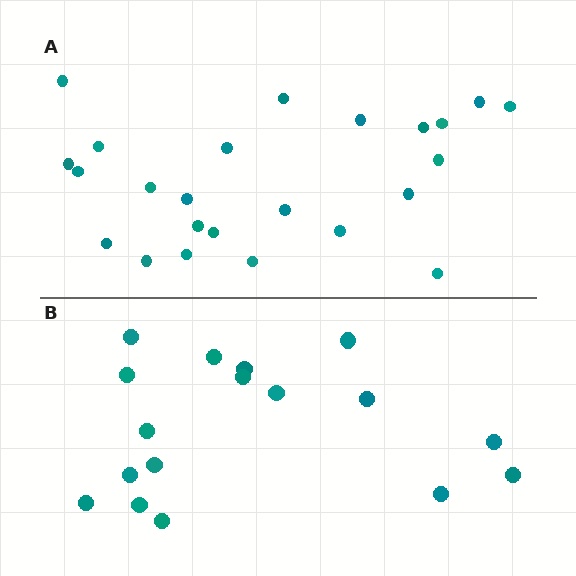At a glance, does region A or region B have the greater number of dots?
Region A (the top region) has more dots.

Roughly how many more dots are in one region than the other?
Region A has roughly 8 or so more dots than region B.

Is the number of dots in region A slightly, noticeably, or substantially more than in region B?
Region A has noticeably more, but not dramatically so. The ratio is roughly 1.4 to 1.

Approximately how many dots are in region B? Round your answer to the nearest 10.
About 20 dots. (The exact count is 17, which rounds to 20.)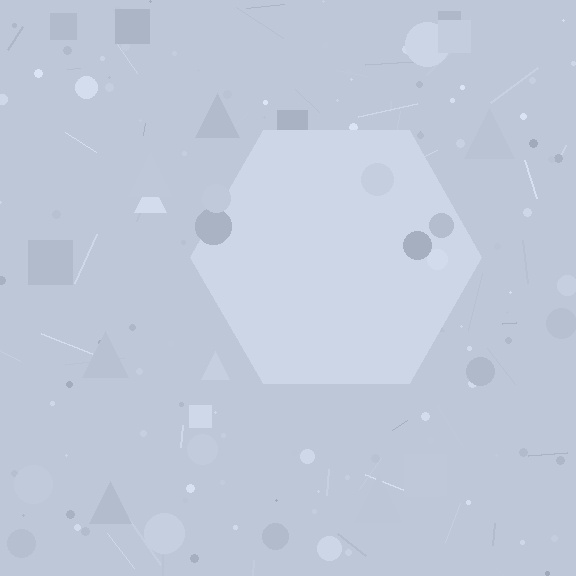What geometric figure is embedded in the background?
A hexagon is embedded in the background.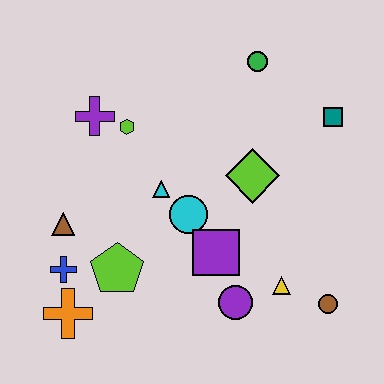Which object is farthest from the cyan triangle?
The brown circle is farthest from the cyan triangle.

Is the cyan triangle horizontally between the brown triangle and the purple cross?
No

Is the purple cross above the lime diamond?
Yes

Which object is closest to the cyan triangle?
The cyan circle is closest to the cyan triangle.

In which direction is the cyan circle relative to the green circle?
The cyan circle is below the green circle.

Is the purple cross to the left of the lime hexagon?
Yes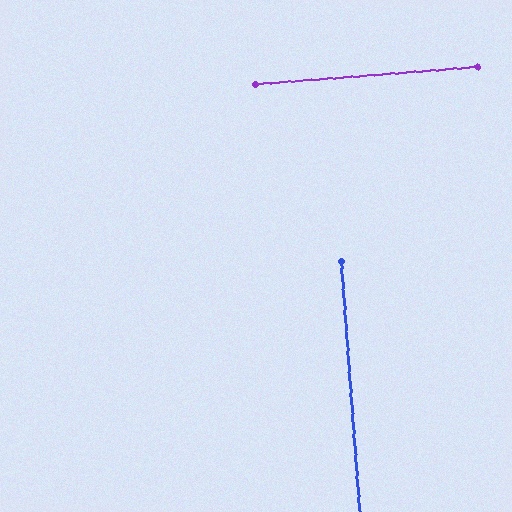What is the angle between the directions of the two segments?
Approximately 90 degrees.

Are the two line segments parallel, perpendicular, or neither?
Perpendicular — they meet at approximately 90°.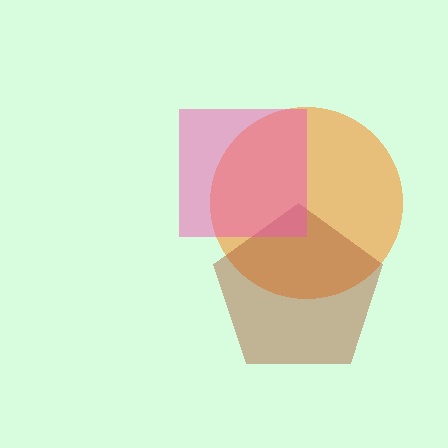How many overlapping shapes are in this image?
There are 3 overlapping shapes in the image.